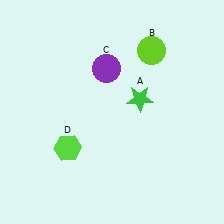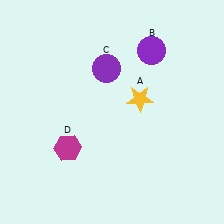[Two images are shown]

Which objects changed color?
A changed from green to yellow. B changed from lime to purple. D changed from lime to magenta.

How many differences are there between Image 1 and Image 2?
There are 3 differences between the two images.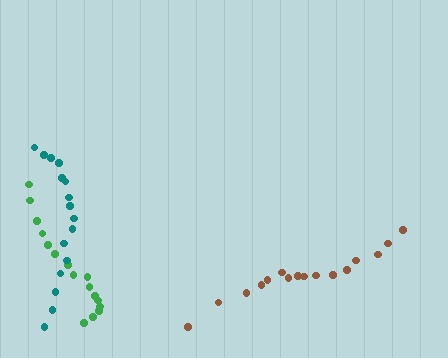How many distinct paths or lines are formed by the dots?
There are 3 distinct paths.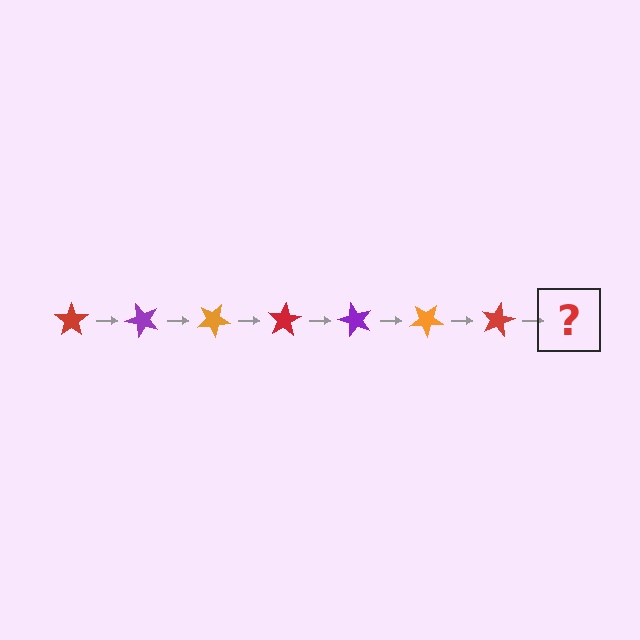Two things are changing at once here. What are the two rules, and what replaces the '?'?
The two rules are that it rotates 50 degrees each step and the color cycles through red, purple, and orange. The '?' should be a purple star, rotated 350 degrees from the start.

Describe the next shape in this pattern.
It should be a purple star, rotated 350 degrees from the start.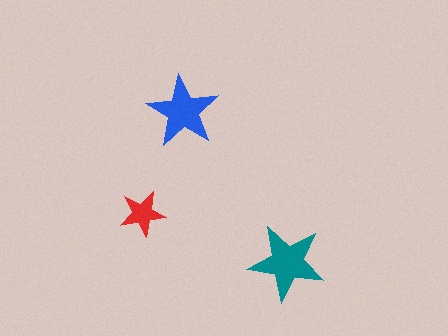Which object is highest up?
The blue star is topmost.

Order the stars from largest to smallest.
the teal one, the blue one, the red one.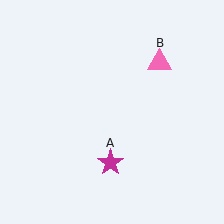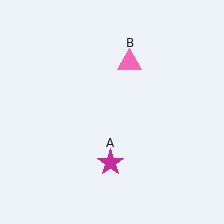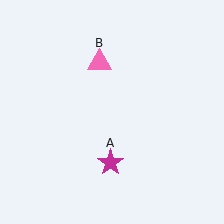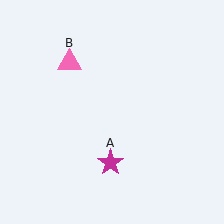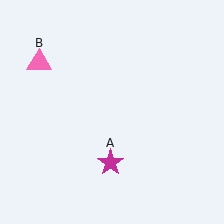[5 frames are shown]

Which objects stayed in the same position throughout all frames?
Magenta star (object A) remained stationary.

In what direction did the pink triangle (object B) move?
The pink triangle (object B) moved left.